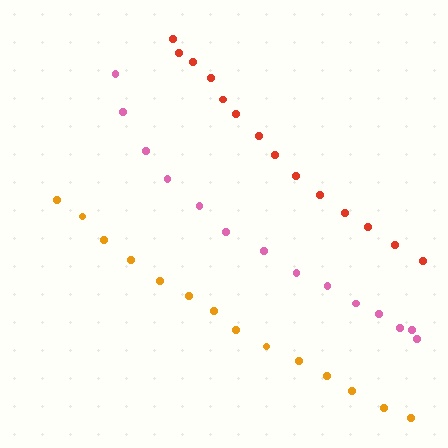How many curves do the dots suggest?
There are 3 distinct paths.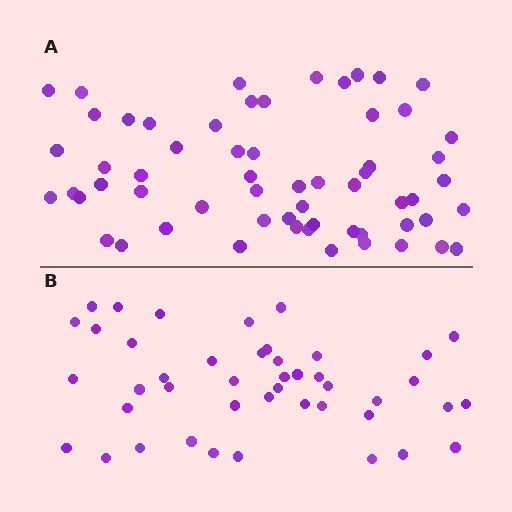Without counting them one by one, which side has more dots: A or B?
Region A (the top region) has more dots.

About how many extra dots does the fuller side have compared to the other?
Region A has approximately 15 more dots than region B.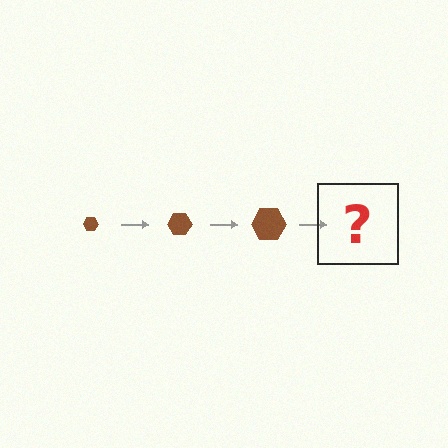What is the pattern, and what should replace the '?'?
The pattern is that the hexagon gets progressively larger each step. The '?' should be a brown hexagon, larger than the previous one.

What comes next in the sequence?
The next element should be a brown hexagon, larger than the previous one.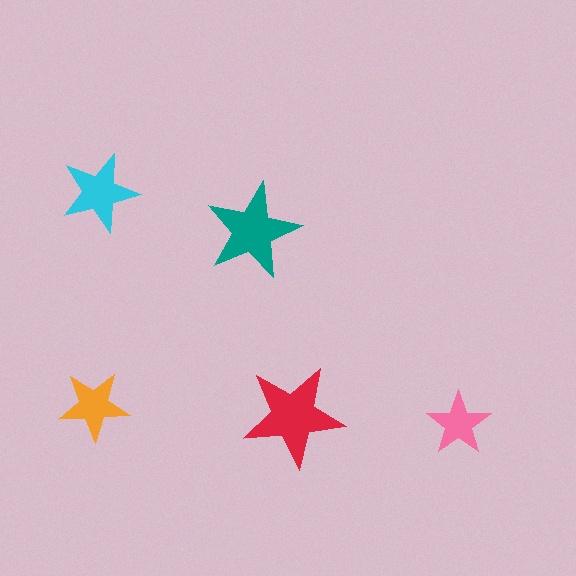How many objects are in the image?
There are 5 objects in the image.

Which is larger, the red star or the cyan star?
The red one.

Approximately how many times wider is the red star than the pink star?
About 1.5 times wider.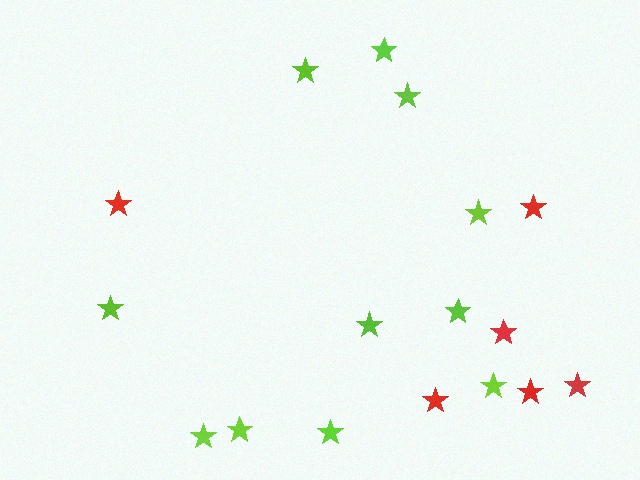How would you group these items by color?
There are 2 groups: one group of red stars (6) and one group of lime stars (11).